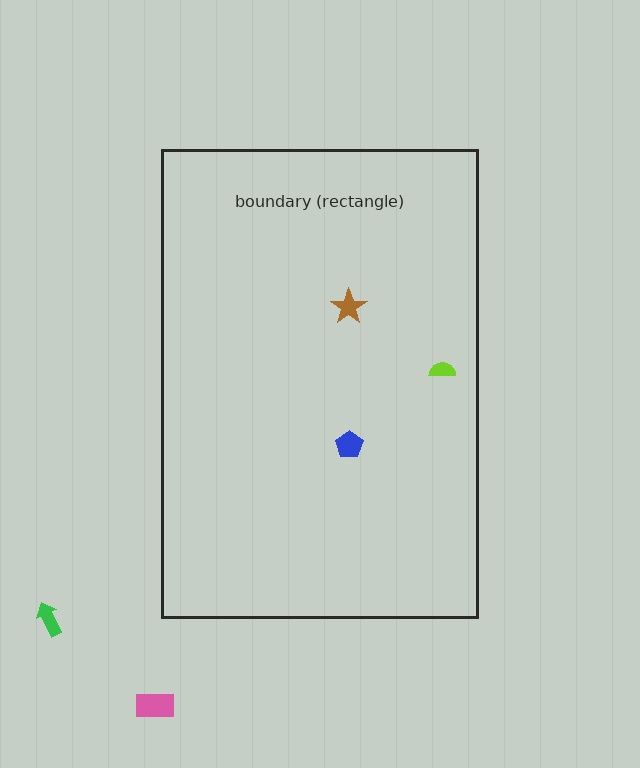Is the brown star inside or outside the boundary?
Inside.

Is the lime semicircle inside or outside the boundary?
Inside.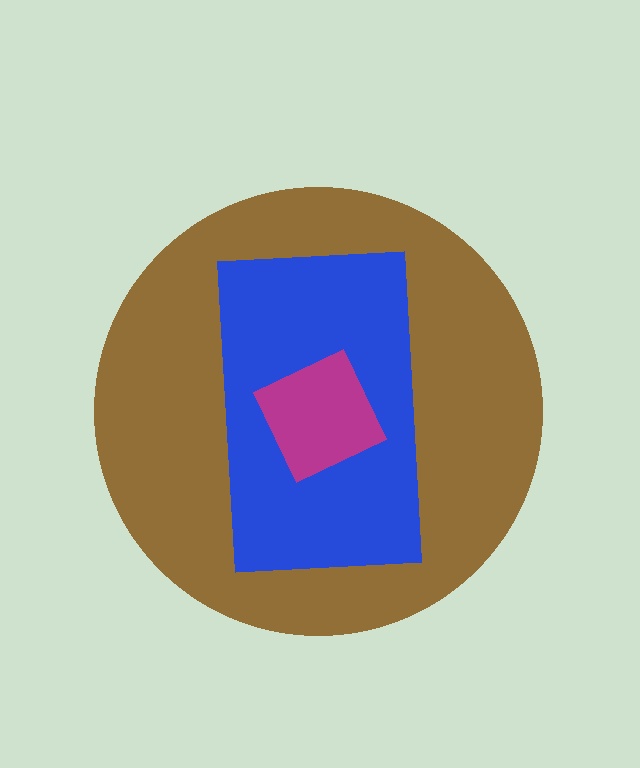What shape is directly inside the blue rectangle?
The magenta diamond.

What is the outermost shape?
The brown circle.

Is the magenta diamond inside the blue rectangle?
Yes.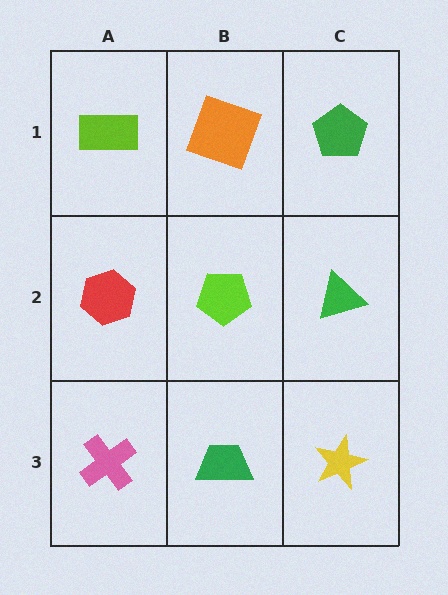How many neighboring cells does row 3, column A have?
2.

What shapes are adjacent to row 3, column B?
A lime pentagon (row 2, column B), a pink cross (row 3, column A), a yellow star (row 3, column C).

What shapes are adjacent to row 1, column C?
A green triangle (row 2, column C), an orange square (row 1, column B).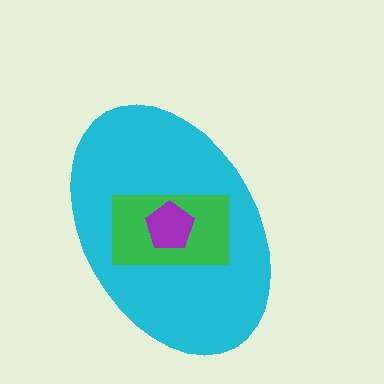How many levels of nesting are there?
3.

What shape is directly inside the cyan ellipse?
The green rectangle.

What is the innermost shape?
The purple pentagon.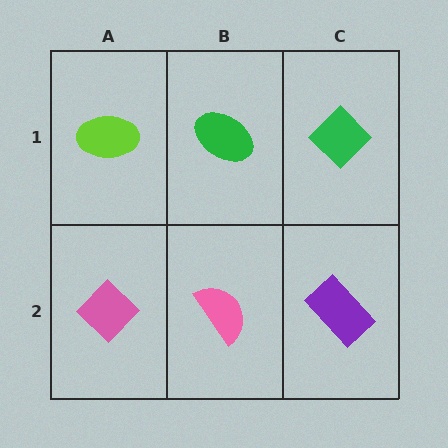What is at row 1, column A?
A lime ellipse.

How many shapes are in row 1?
3 shapes.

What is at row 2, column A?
A pink diamond.